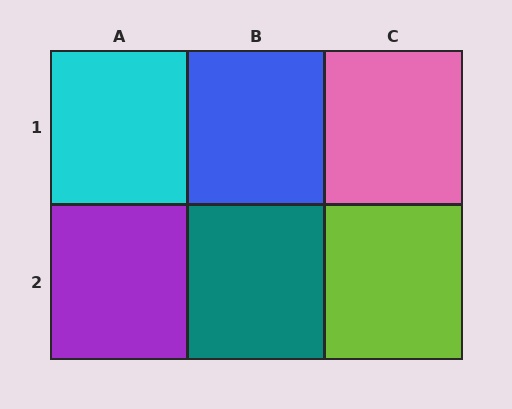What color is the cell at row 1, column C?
Pink.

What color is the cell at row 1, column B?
Blue.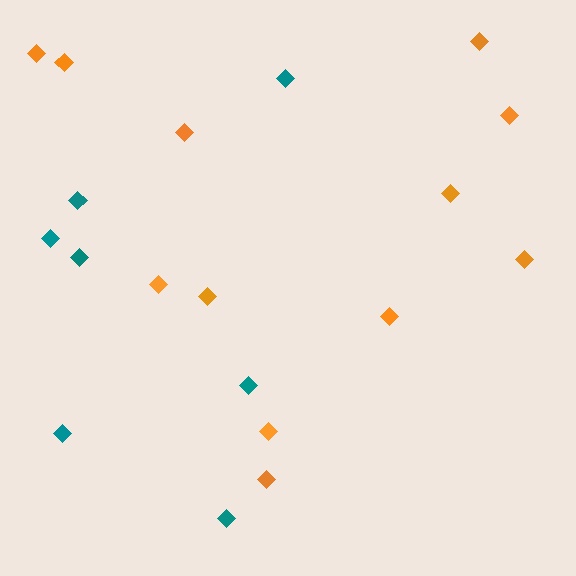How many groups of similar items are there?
There are 2 groups: one group of teal diamonds (7) and one group of orange diamonds (12).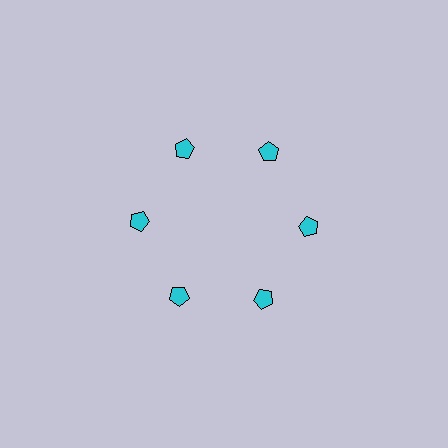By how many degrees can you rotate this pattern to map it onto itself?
The pattern maps onto itself every 60 degrees of rotation.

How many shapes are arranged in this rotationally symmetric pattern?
There are 6 shapes, arranged in 6 groups of 1.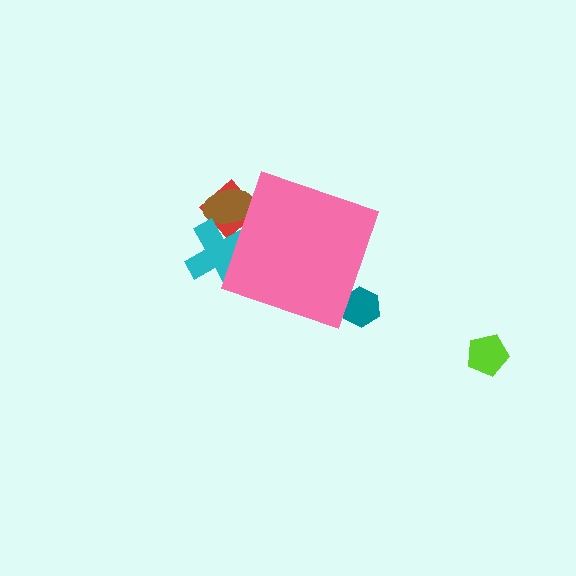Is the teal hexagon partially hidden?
Yes, the teal hexagon is partially hidden behind the pink diamond.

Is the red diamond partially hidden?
Yes, the red diamond is partially hidden behind the pink diamond.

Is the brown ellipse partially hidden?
Yes, the brown ellipse is partially hidden behind the pink diamond.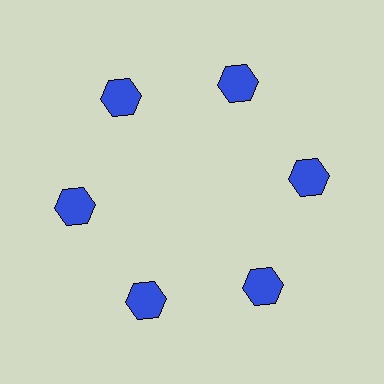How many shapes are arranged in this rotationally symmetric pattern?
There are 6 shapes, arranged in 6 groups of 1.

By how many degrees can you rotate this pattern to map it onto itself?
The pattern maps onto itself every 60 degrees of rotation.